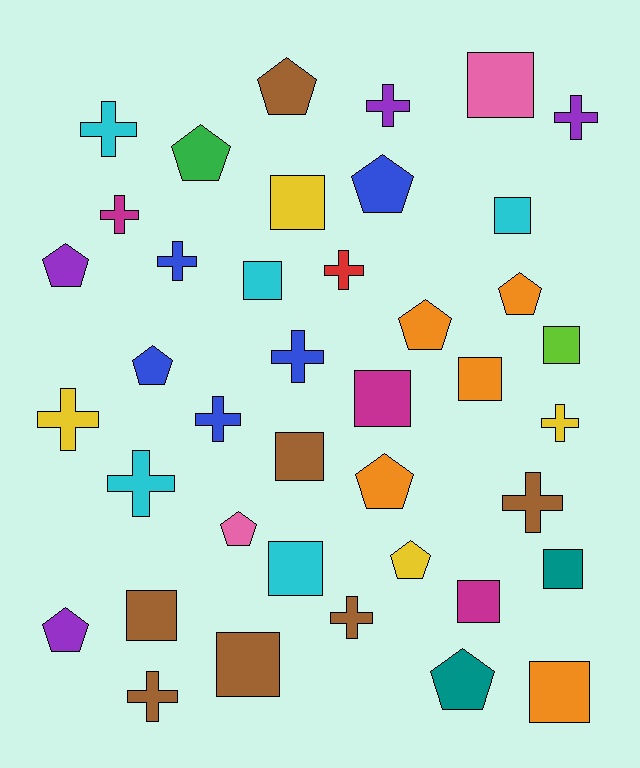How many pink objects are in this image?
There are 2 pink objects.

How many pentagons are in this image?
There are 12 pentagons.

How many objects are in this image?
There are 40 objects.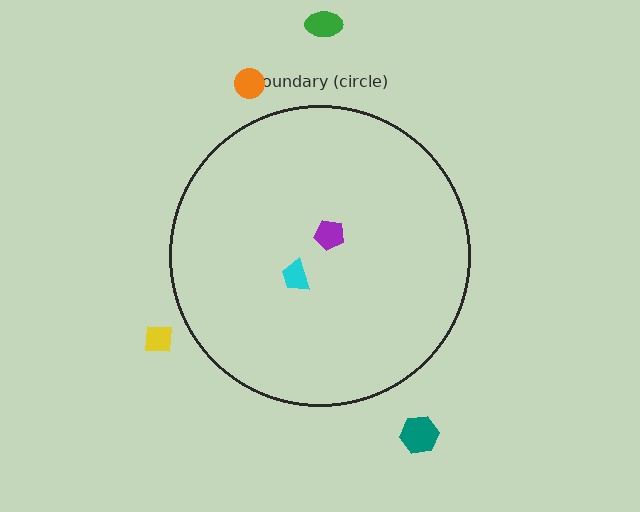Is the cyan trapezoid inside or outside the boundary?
Inside.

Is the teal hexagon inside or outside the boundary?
Outside.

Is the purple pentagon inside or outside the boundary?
Inside.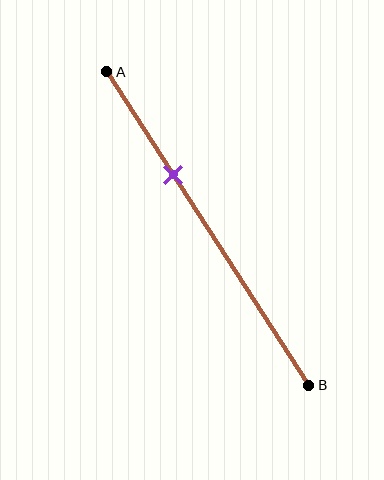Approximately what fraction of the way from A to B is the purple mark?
The purple mark is approximately 35% of the way from A to B.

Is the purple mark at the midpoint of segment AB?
No, the mark is at about 35% from A, not at the 50% midpoint.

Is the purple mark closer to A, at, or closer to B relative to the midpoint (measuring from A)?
The purple mark is closer to point A than the midpoint of segment AB.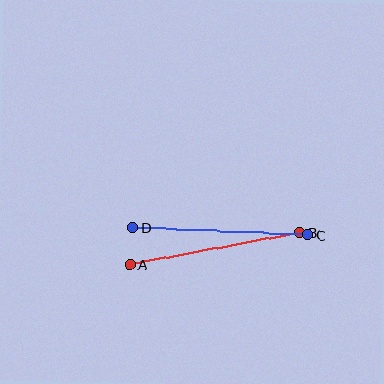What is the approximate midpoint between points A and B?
The midpoint is at approximately (215, 249) pixels.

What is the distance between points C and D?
The distance is approximately 175 pixels.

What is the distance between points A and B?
The distance is approximately 174 pixels.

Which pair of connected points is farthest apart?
Points C and D are farthest apart.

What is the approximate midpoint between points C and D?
The midpoint is at approximately (220, 231) pixels.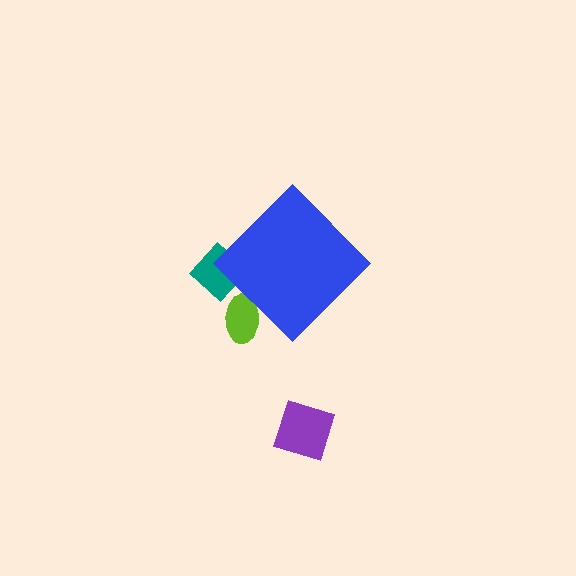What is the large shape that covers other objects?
A blue diamond.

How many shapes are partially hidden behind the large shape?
2 shapes are partially hidden.